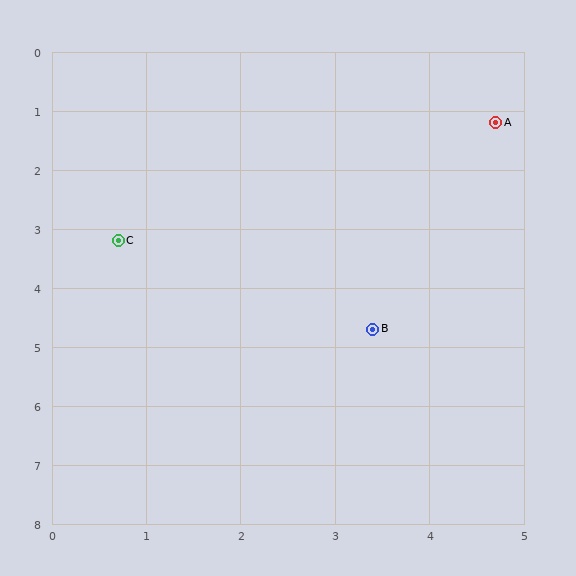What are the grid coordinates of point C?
Point C is at approximately (0.7, 3.2).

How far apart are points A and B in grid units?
Points A and B are about 3.7 grid units apart.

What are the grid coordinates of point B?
Point B is at approximately (3.4, 4.7).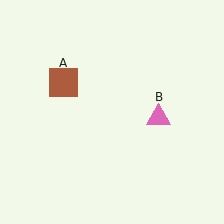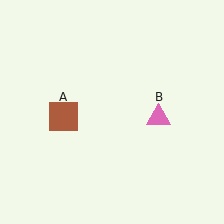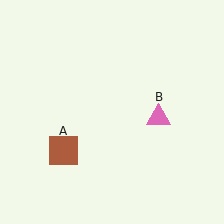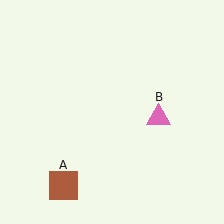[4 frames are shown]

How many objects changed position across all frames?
1 object changed position: brown square (object A).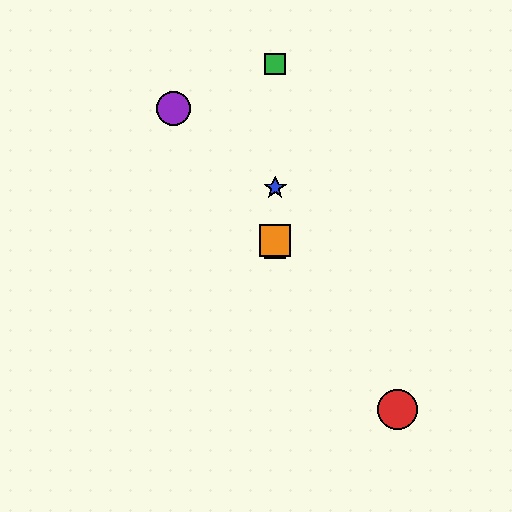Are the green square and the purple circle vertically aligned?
No, the green square is at x≈275 and the purple circle is at x≈174.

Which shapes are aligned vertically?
The blue star, the green square, the yellow square, the orange square are aligned vertically.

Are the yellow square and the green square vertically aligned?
Yes, both are at x≈275.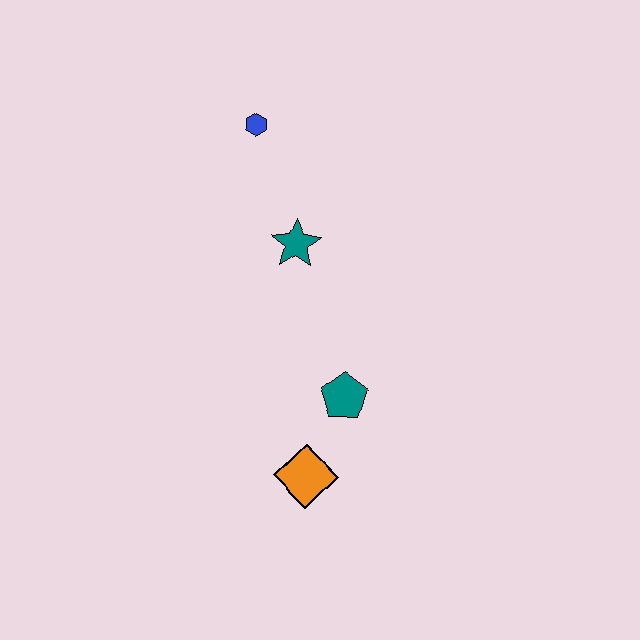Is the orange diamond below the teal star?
Yes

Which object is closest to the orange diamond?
The teal pentagon is closest to the orange diamond.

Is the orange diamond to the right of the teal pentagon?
No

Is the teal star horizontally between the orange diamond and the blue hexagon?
Yes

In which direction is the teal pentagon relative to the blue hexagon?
The teal pentagon is below the blue hexagon.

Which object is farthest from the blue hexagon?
The orange diamond is farthest from the blue hexagon.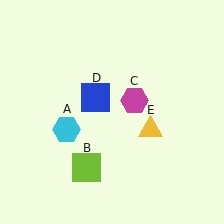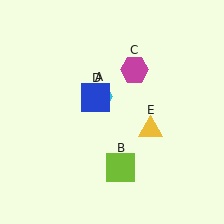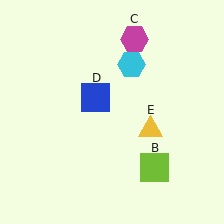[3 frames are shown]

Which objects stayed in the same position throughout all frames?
Blue square (object D) and yellow triangle (object E) remained stationary.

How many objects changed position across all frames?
3 objects changed position: cyan hexagon (object A), lime square (object B), magenta hexagon (object C).